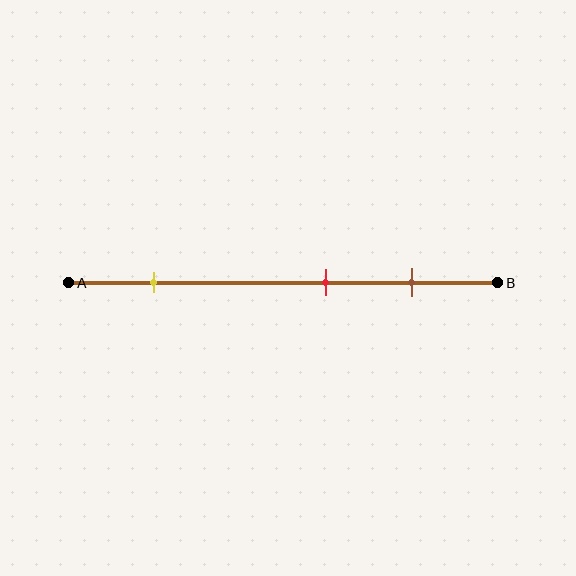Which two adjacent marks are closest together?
The red and brown marks are the closest adjacent pair.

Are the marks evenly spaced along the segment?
No, the marks are not evenly spaced.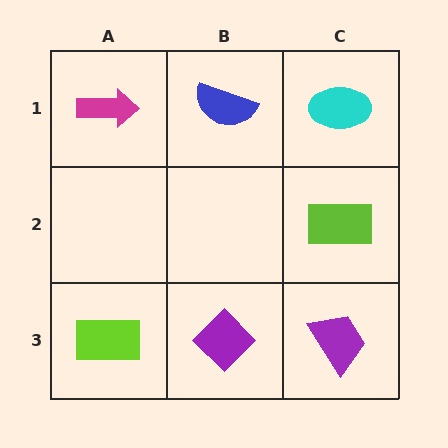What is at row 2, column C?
A lime rectangle.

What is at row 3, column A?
A lime rectangle.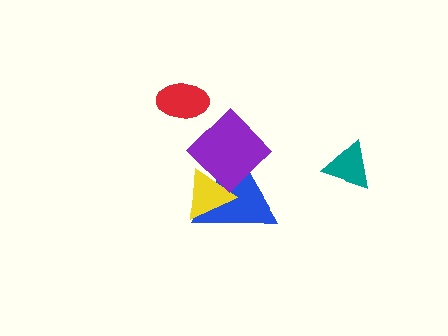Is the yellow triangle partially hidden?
Yes, it is partially covered by another shape.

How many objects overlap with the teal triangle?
0 objects overlap with the teal triangle.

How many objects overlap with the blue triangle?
2 objects overlap with the blue triangle.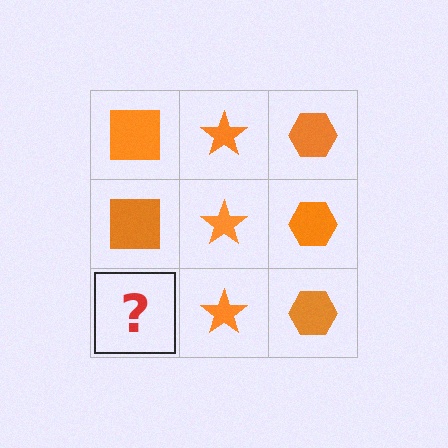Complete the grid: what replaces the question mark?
The question mark should be replaced with an orange square.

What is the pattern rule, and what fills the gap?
The rule is that each column has a consistent shape. The gap should be filled with an orange square.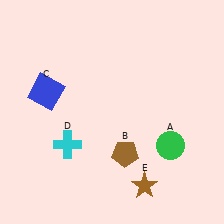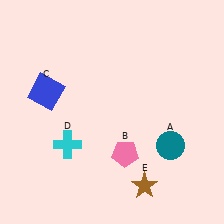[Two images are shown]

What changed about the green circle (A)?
In Image 1, A is green. In Image 2, it changed to teal.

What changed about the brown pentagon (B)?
In Image 1, B is brown. In Image 2, it changed to pink.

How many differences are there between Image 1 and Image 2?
There are 2 differences between the two images.